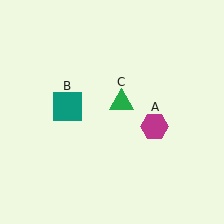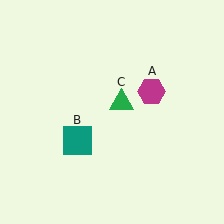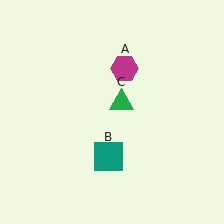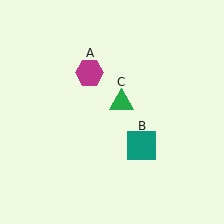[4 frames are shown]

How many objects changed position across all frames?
2 objects changed position: magenta hexagon (object A), teal square (object B).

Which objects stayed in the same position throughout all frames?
Green triangle (object C) remained stationary.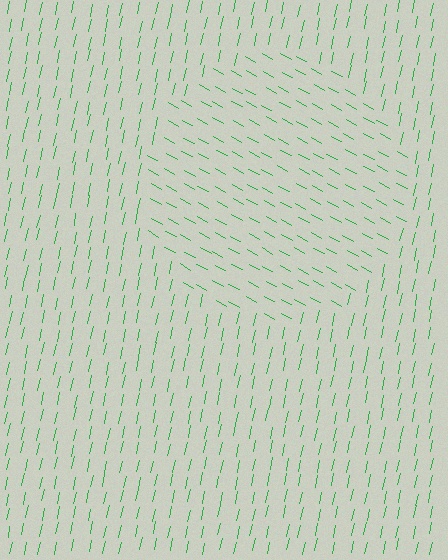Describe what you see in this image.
The image is filled with small green line segments. A circle region in the image has lines oriented differently from the surrounding lines, creating a visible texture boundary.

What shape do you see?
I see a circle.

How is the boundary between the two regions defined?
The boundary is defined purely by a change in line orientation (approximately 73 degrees difference). All lines are the same color and thickness.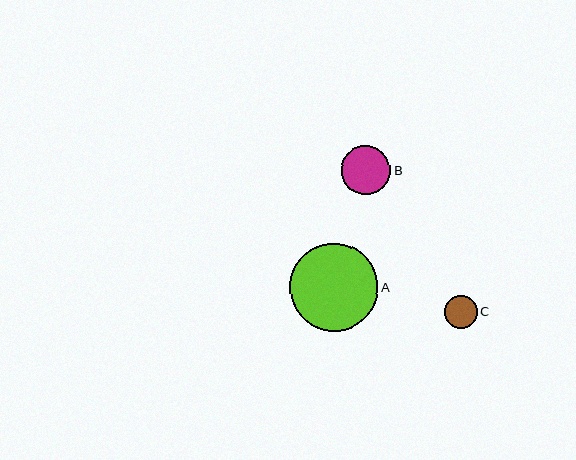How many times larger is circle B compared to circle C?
Circle B is approximately 1.5 times the size of circle C.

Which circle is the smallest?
Circle C is the smallest with a size of approximately 33 pixels.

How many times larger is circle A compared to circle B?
Circle A is approximately 1.8 times the size of circle B.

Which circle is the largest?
Circle A is the largest with a size of approximately 88 pixels.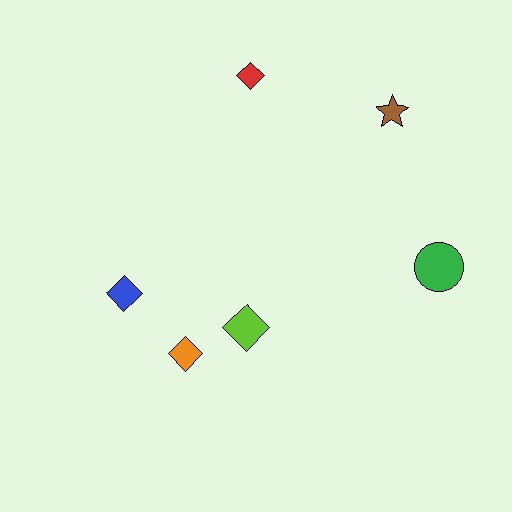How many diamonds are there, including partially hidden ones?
There are 4 diamonds.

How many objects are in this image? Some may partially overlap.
There are 6 objects.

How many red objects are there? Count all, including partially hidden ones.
There is 1 red object.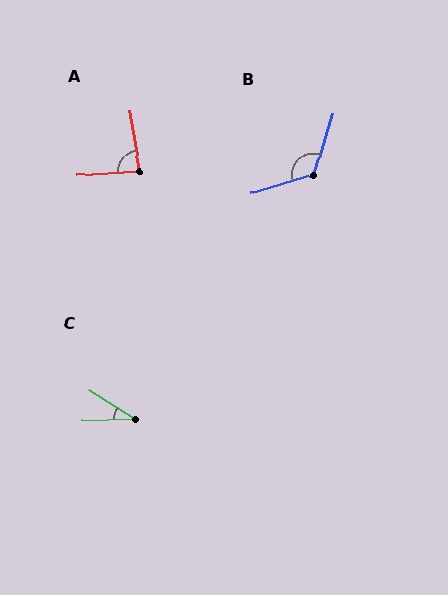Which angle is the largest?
B, at approximately 124 degrees.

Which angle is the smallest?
C, at approximately 35 degrees.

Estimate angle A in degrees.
Approximately 85 degrees.